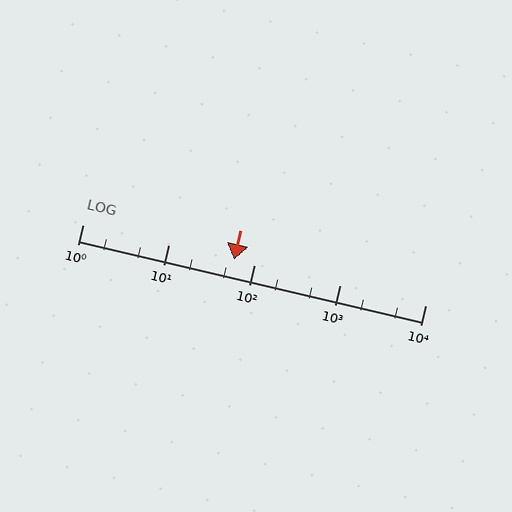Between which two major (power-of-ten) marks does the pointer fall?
The pointer is between 10 and 100.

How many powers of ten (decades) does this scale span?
The scale spans 4 decades, from 1 to 10000.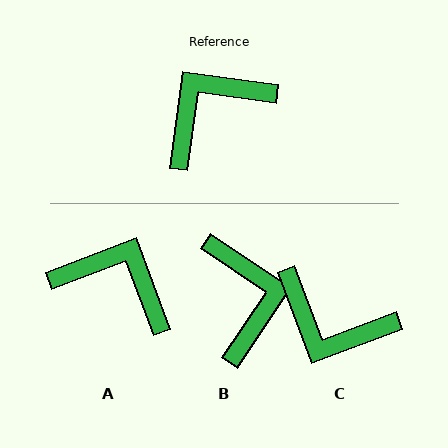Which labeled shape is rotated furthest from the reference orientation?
C, about 118 degrees away.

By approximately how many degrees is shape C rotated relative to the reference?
Approximately 118 degrees counter-clockwise.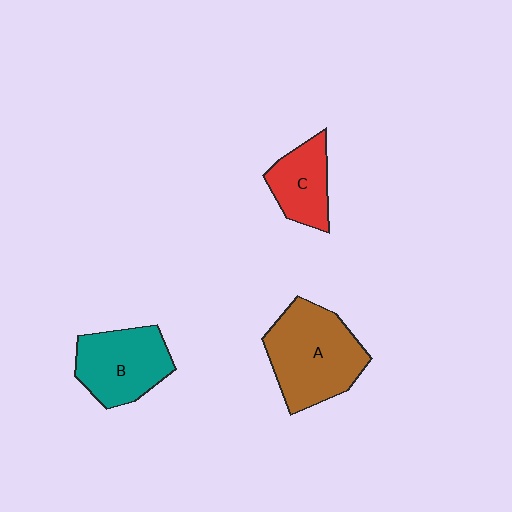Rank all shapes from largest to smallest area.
From largest to smallest: A (brown), B (teal), C (red).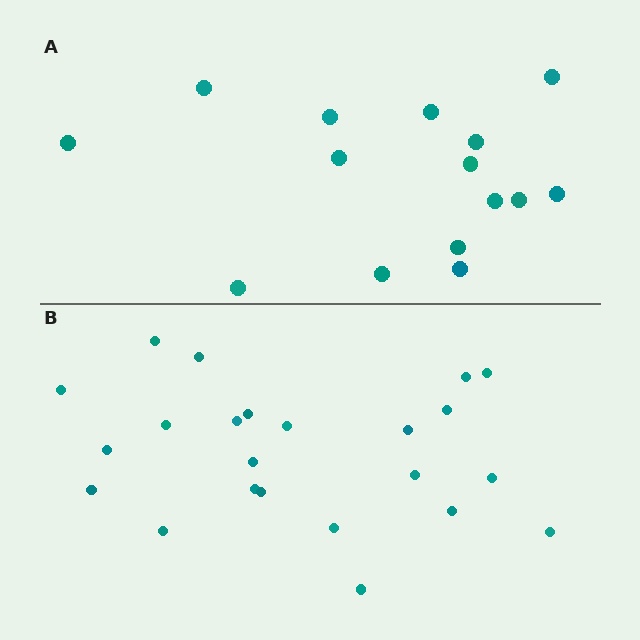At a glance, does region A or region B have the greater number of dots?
Region B (the bottom region) has more dots.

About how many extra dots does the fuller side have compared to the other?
Region B has roughly 8 or so more dots than region A.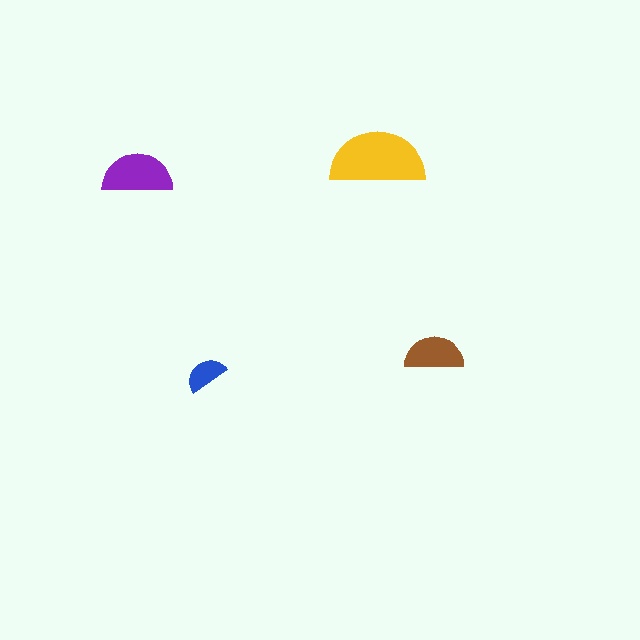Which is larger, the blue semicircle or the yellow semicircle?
The yellow one.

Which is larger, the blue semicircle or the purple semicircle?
The purple one.